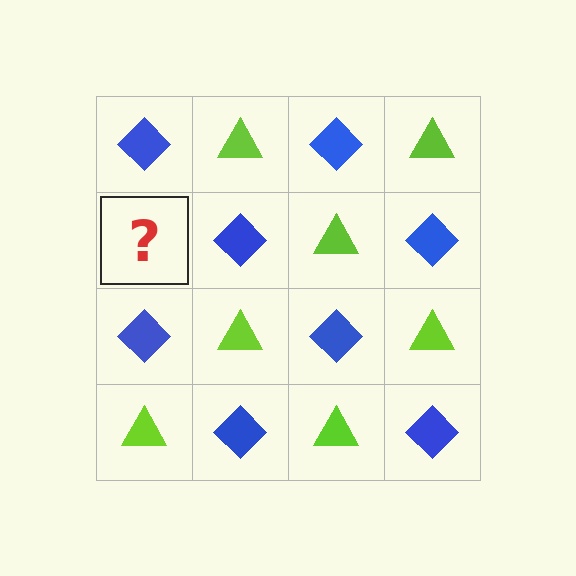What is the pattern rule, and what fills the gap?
The rule is that it alternates blue diamond and lime triangle in a checkerboard pattern. The gap should be filled with a lime triangle.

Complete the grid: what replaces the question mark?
The question mark should be replaced with a lime triangle.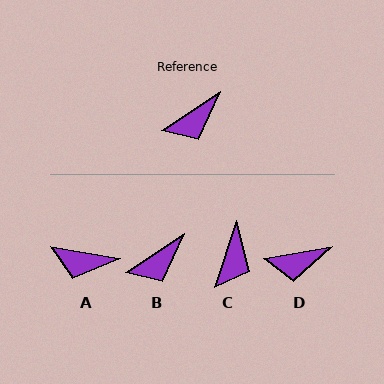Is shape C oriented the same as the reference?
No, it is off by about 38 degrees.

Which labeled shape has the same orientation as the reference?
B.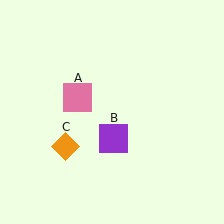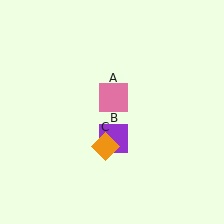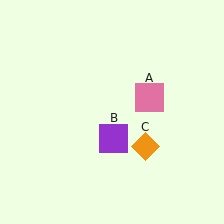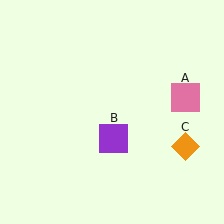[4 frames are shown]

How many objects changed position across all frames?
2 objects changed position: pink square (object A), orange diamond (object C).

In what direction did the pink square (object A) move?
The pink square (object A) moved right.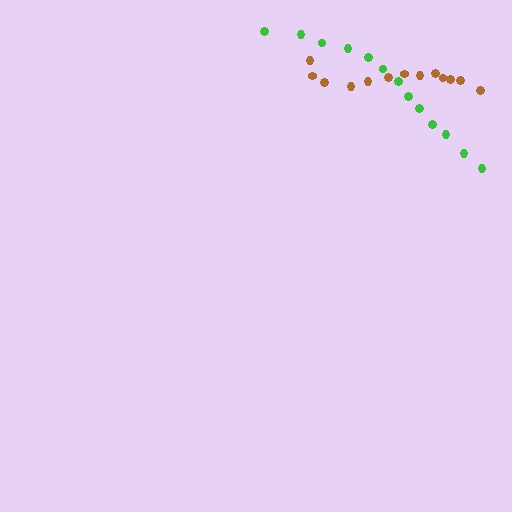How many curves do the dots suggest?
There are 2 distinct paths.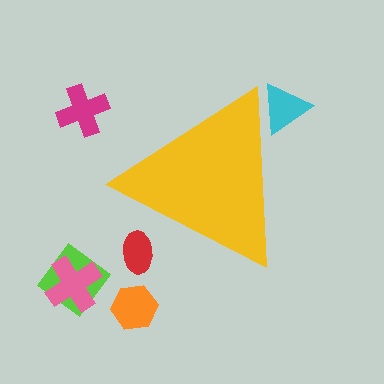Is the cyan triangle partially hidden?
Yes, the cyan triangle is partially hidden behind the yellow triangle.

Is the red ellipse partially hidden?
Yes, the red ellipse is partially hidden behind the yellow triangle.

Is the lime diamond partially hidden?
No, the lime diamond is fully visible.